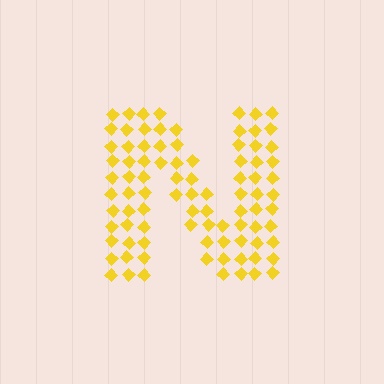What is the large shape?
The large shape is the letter N.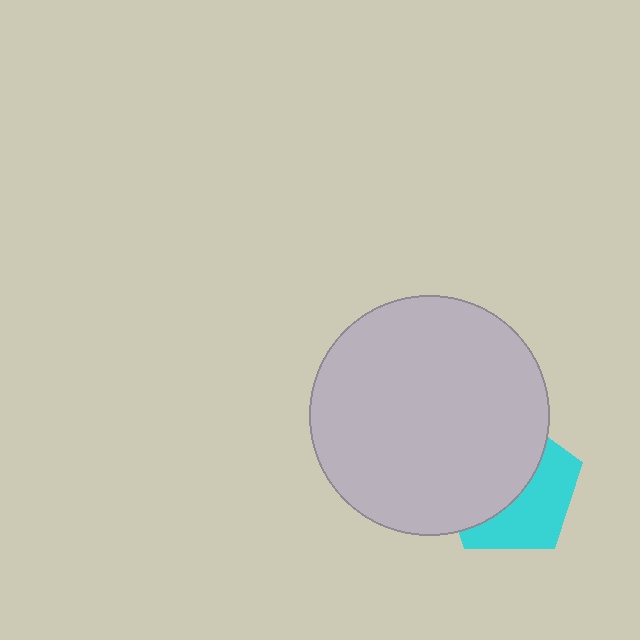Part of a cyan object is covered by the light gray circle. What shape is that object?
It is a pentagon.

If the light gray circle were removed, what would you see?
You would see the complete cyan pentagon.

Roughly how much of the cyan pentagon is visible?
A small part of it is visible (roughly 44%).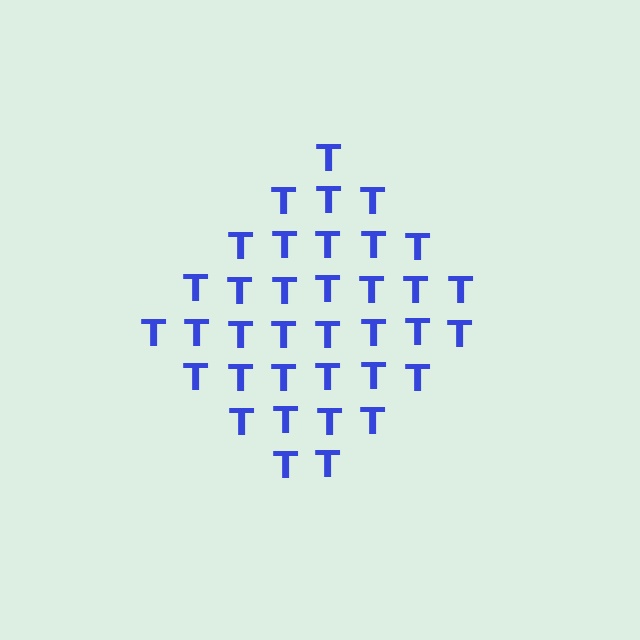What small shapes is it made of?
It is made of small letter T's.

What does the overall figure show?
The overall figure shows a diamond.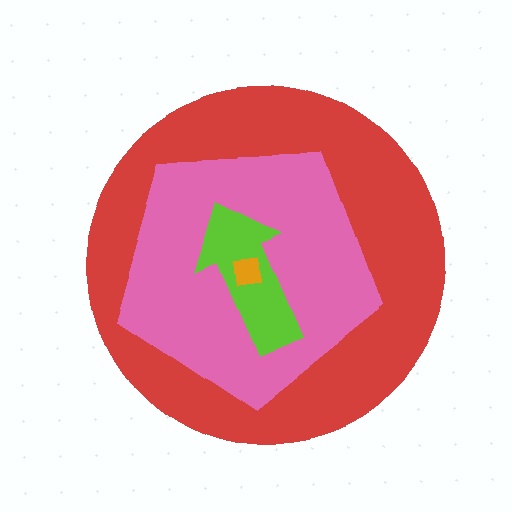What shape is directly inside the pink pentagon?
The lime arrow.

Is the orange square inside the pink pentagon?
Yes.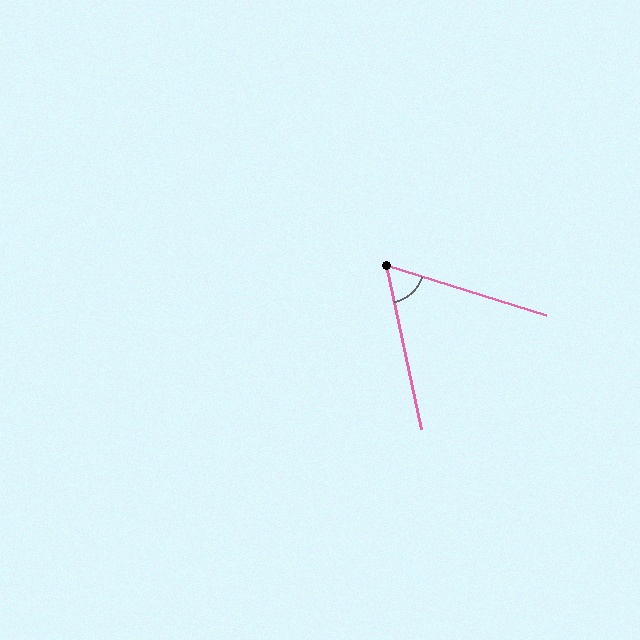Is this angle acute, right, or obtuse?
It is acute.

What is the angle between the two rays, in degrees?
Approximately 61 degrees.